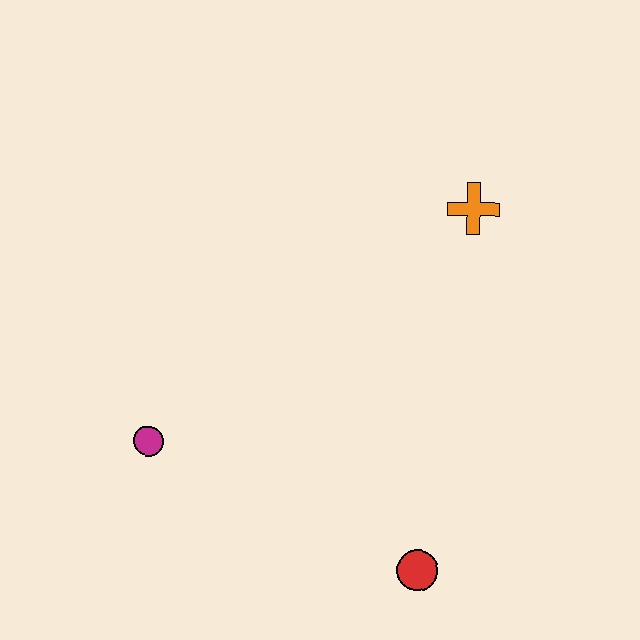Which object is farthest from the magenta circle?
The orange cross is farthest from the magenta circle.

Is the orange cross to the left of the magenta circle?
No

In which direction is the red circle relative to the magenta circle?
The red circle is to the right of the magenta circle.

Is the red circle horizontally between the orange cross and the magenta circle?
Yes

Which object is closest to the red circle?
The magenta circle is closest to the red circle.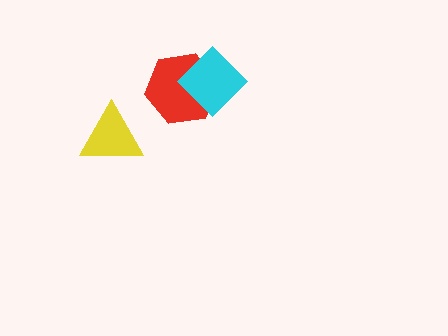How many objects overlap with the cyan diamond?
1 object overlaps with the cyan diamond.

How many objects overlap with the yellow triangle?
0 objects overlap with the yellow triangle.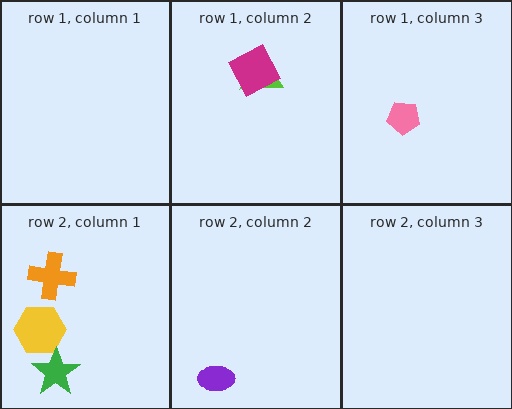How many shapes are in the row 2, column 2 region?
1.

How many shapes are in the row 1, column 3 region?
1.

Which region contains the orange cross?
The row 2, column 1 region.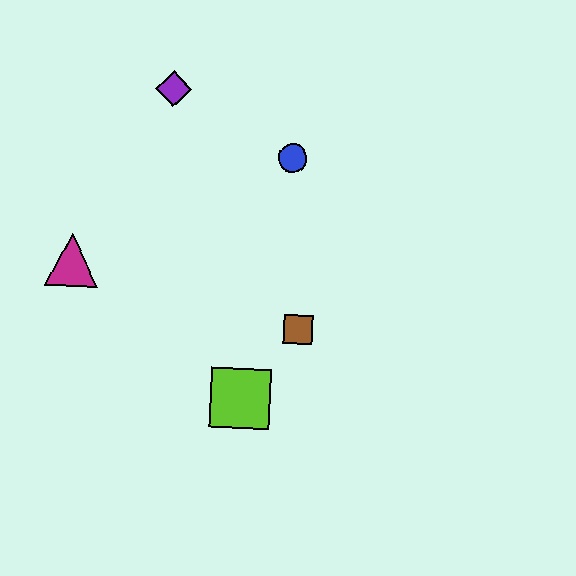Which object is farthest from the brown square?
The purple diamond is farthest from the brown square.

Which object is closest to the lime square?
The brown square is closest to the lime square.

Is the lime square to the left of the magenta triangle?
No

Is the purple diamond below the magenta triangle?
No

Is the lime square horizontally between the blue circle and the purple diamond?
Yes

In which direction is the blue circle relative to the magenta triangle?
The blue circle is to the right of the magenta triangle.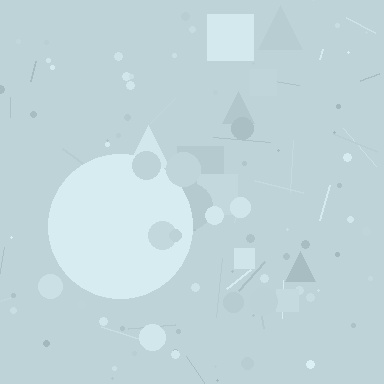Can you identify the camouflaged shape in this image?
The camouflaged shape is a circle.